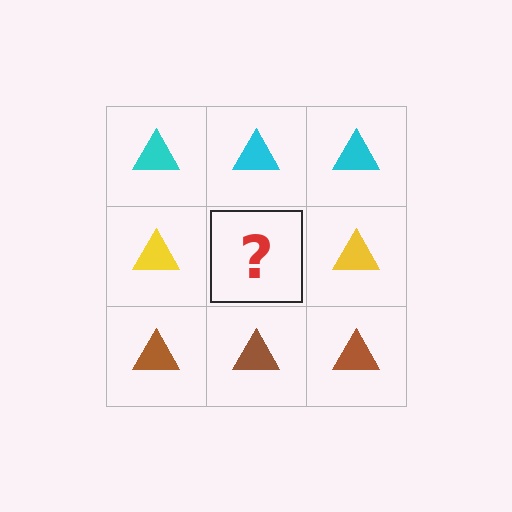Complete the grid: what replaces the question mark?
The question mark should be replaced with a yellow triangle.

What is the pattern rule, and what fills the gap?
The rule is that each row has a consistent color. The gap should be filled with a yellow triangle.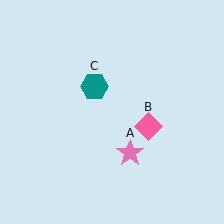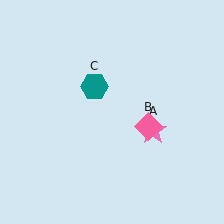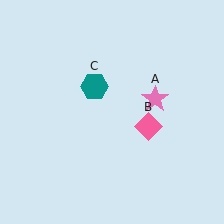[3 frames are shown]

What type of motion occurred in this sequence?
The pink star (object A) rotated counterclockwise around the center of the scene.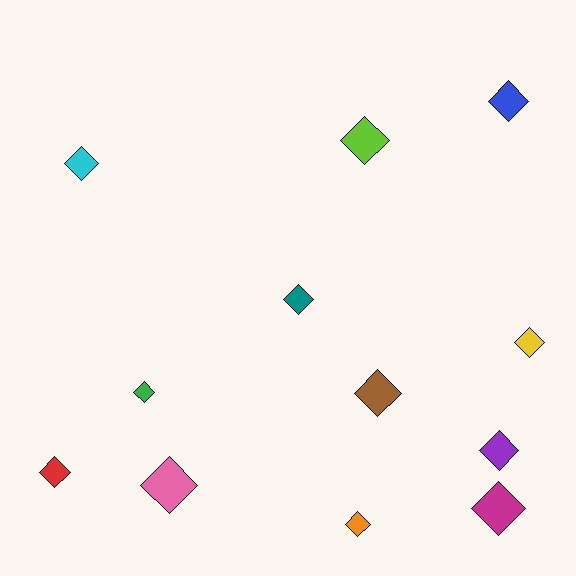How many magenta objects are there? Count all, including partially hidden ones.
There is 1 magenta object.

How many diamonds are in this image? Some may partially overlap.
There are 12 diamonds.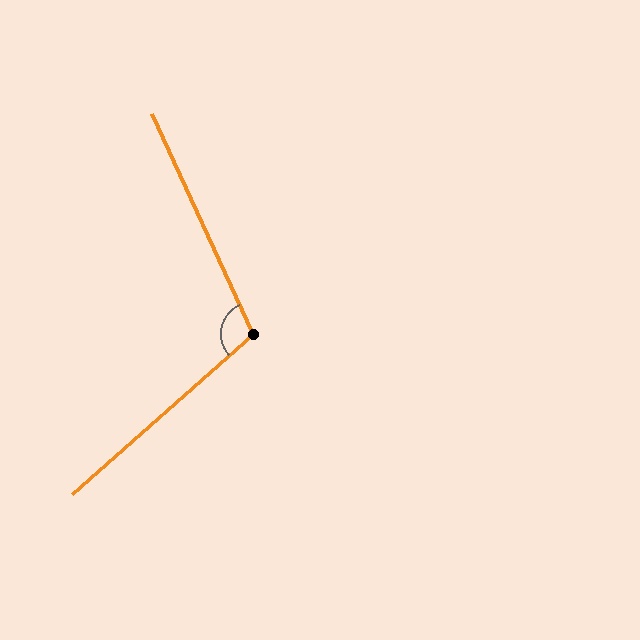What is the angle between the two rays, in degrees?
Approximately 107 degrees.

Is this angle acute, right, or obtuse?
It is obtuse.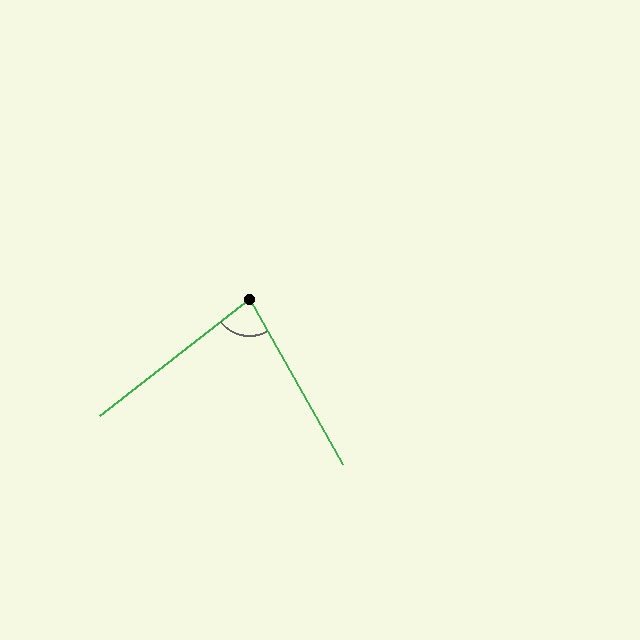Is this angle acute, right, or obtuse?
It is acute.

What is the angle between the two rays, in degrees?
Approximately 82 degrees.